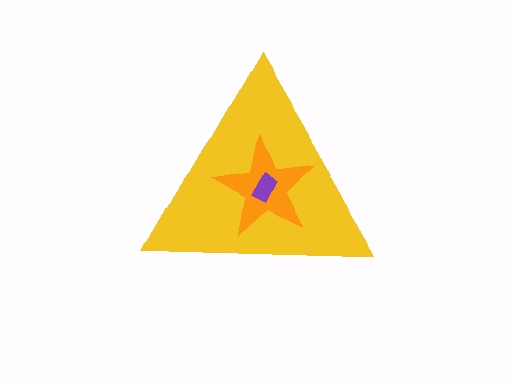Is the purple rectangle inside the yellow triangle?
Yes.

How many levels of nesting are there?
3.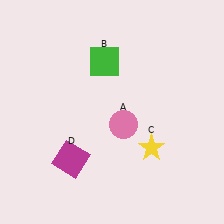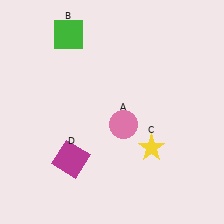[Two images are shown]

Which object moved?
The green square (B) moved left.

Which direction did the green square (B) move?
The green square (B) moved left.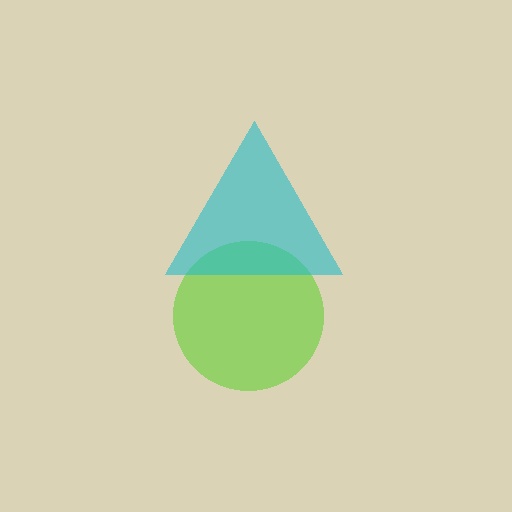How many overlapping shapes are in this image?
There are 2 overlapping shapes in the image.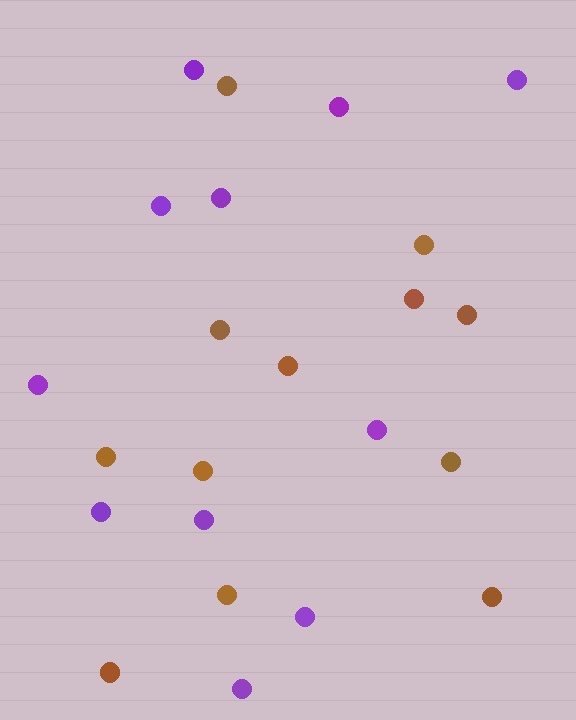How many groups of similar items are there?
There are 2 groups: one group of purple circles (11) and one group of brown circles (12).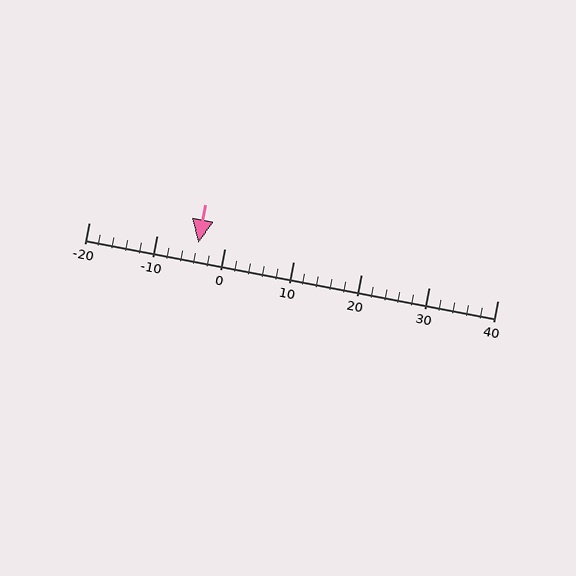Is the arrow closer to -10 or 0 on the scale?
The arrow is closer to 0.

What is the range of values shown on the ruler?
The ruler shows values from -20 to 40.